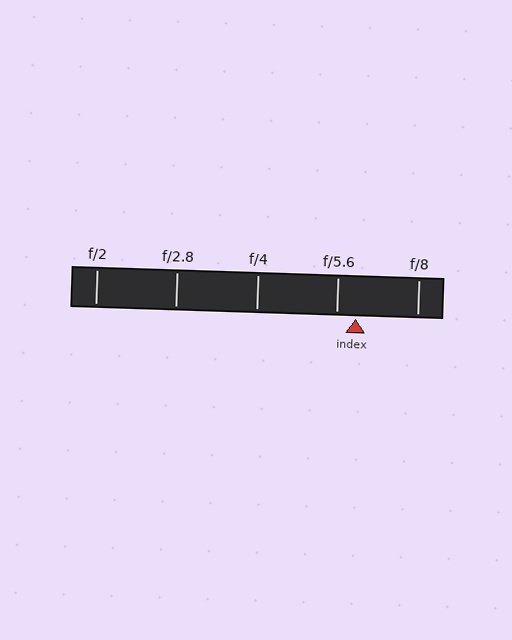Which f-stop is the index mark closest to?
The index mark is closest to f/5.6.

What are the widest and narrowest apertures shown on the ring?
The widest aperture shown is f/2 and the narrowest is f/8.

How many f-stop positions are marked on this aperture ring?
There are 5 f-stop positions marked.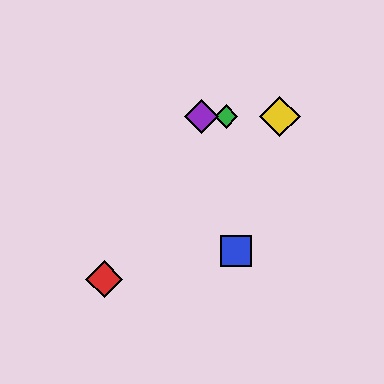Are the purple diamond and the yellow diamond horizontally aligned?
Yes, both are at y≈117.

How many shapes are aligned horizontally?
3 shapes (the green diamond, the yellow diamond, the purple diamond) are aligned horizontally.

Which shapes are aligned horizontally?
The green diamond, the yellow diamond, the purple diamond are aligned horizontally.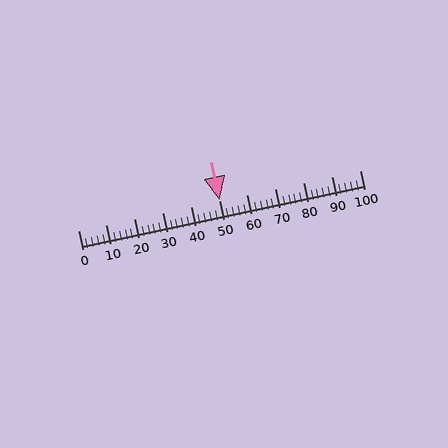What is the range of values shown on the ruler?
The ruler shows values from 0 to 100.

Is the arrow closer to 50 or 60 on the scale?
The arrow is closer to 50.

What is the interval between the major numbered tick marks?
The major tick marks are spaced 10 units apart.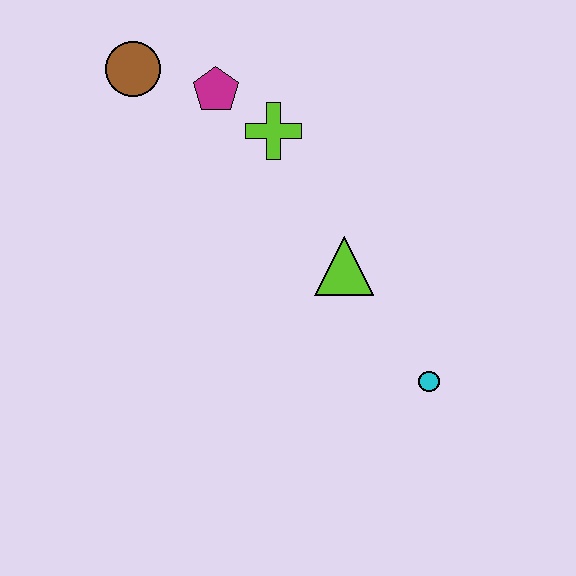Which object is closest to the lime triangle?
The cyan circle is closest to the lime triangle.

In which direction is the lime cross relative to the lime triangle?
The lime cross is above the lime triangle.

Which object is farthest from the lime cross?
The cyan circle is farthest from the lime cross.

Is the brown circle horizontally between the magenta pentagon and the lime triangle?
No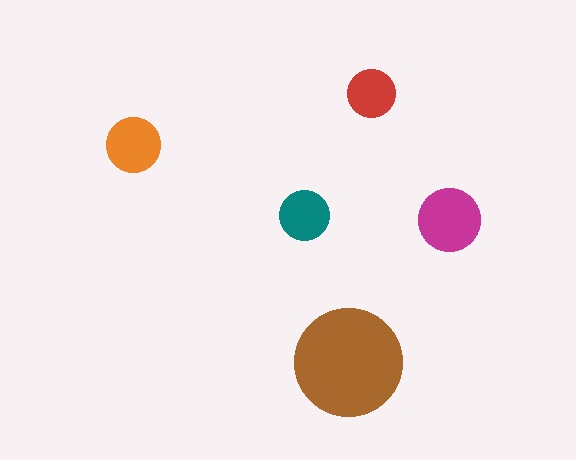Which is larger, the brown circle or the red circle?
The brown one.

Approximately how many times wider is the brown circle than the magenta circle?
About 1.5 times wider.